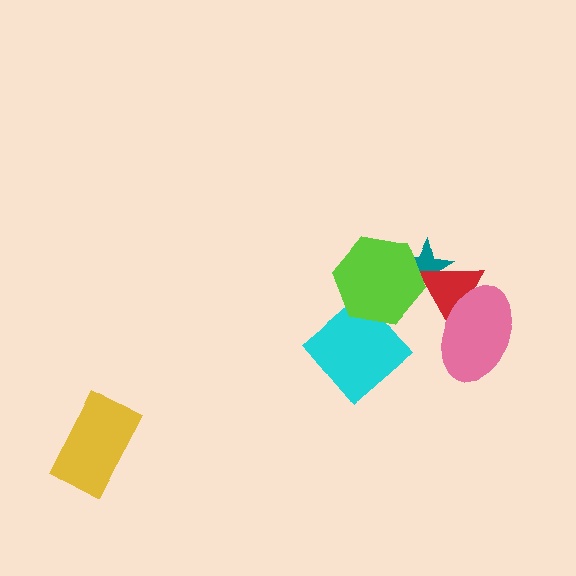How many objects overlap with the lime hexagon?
3 objects overlap with the lime hexagon.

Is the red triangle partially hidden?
Yes, it is partially covered by another shape.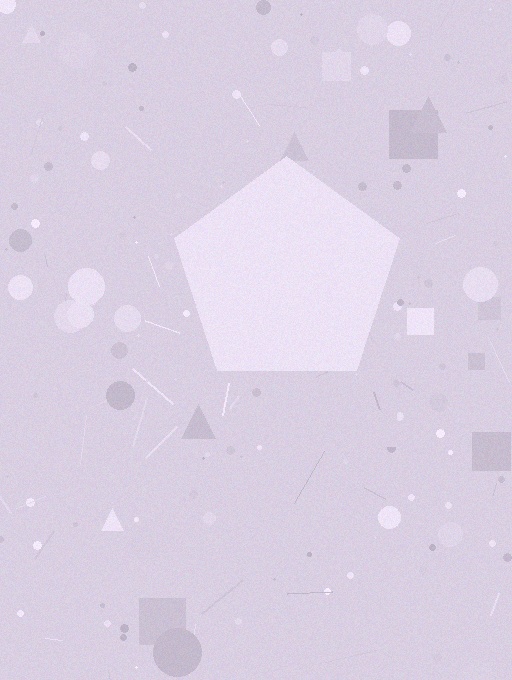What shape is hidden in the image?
A pentagon is hidden in the image.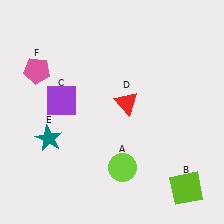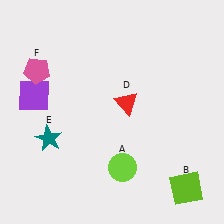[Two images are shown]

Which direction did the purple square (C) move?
The purple square (C) moved left.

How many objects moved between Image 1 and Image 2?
1 object moved between the two images.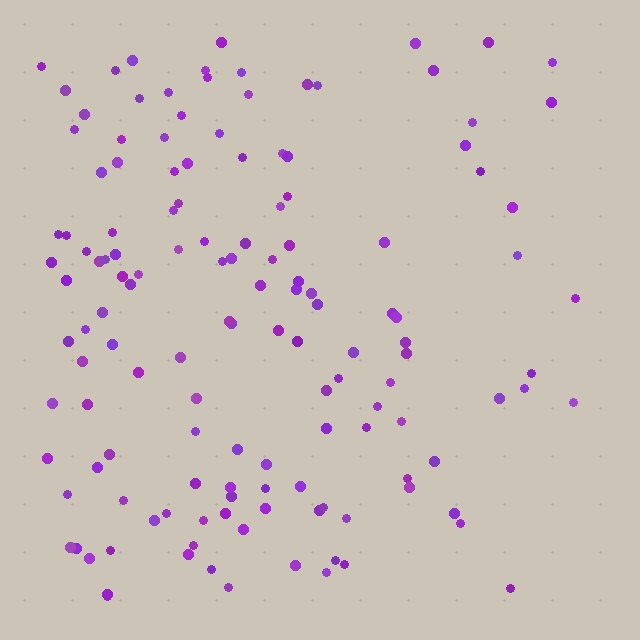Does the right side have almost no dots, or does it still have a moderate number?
Still a moderate number, just noticeably fewer than the left.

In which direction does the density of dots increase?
From right to left, with the left side densest.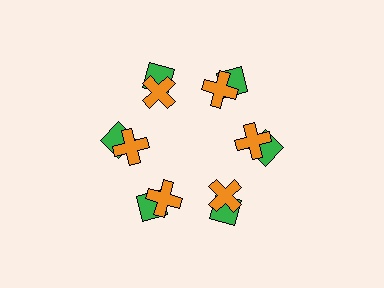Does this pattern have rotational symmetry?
Yes, this pattern has 6-fold rotational symmetry. It looks the same after rotating 60 degrees around the center.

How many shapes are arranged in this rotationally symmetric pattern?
There are 12 shapes, arranged in 6 groups of 2.